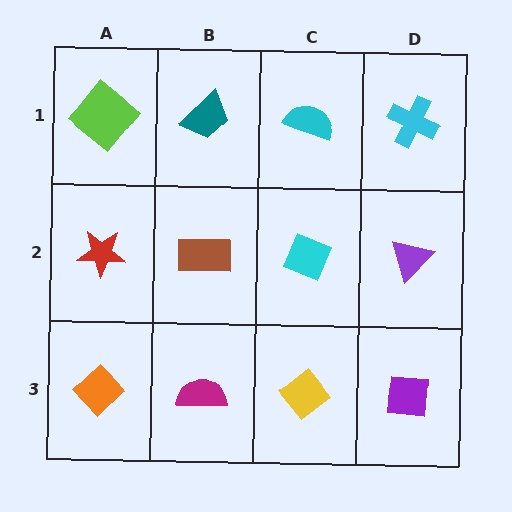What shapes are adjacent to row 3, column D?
A purple triangle (row 2, column D), a yellow diamond (row 3, column C).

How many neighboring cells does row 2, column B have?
4.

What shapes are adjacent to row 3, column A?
A red star (row 2, column A), a magenta semicircle (row 3, column B).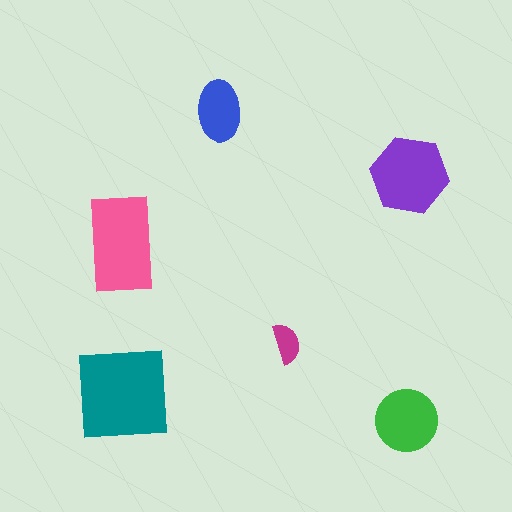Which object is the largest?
The teal square.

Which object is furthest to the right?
The purple hexagon is rightmost.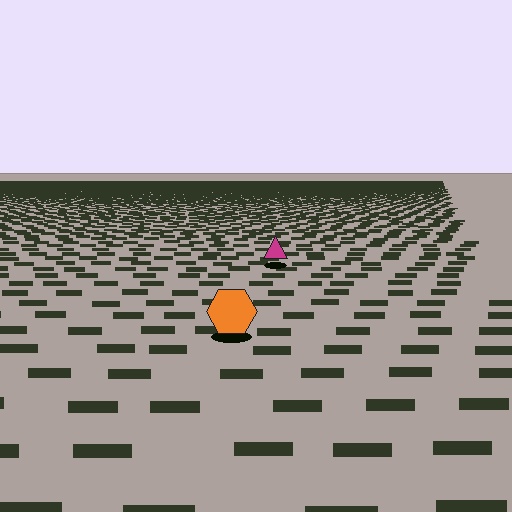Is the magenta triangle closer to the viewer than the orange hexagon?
No. The orange hexagon is closer — you can tell from the texture gradient: the ground texture is coarser near it.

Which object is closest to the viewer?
The orange hexagon is closest. The texture marks near it are larger and more spread out.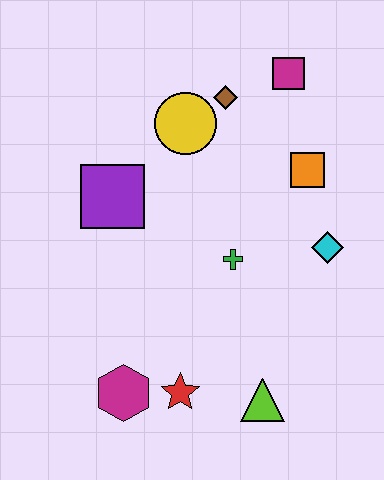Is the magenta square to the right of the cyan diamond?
No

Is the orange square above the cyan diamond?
Yes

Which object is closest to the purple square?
The yellow circle is closest to the purple square.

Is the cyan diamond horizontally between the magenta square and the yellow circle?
No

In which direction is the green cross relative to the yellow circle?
The green cross is below the yellow circle.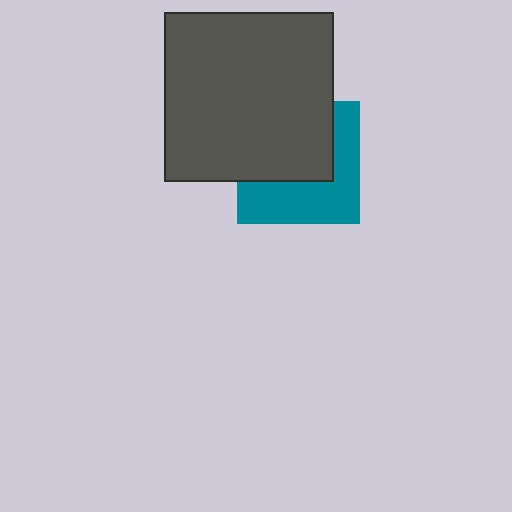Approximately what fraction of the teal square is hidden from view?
Roughly 52% of the teal square is hidden behind the dark gray square.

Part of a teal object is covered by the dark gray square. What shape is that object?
It is a square.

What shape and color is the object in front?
The object in front is a dark gray square.